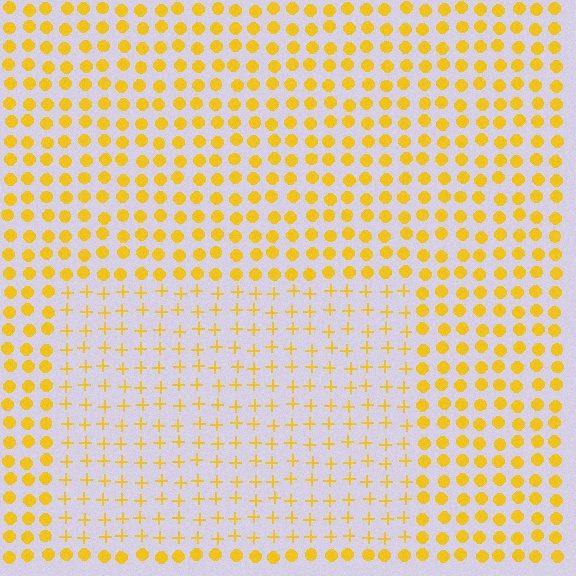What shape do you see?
I see a rectangle.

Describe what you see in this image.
The image is filled with small yellow elements arranged in a uniform grid. A rectangle-shaped region contains plus signs, while the surrounding area contains circles. The boundary is defined purely by the change in element shape.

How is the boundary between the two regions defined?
The boundary is defined by a change in element shape: plus signs inside vs. circles outside. All elements share the same color and spacing.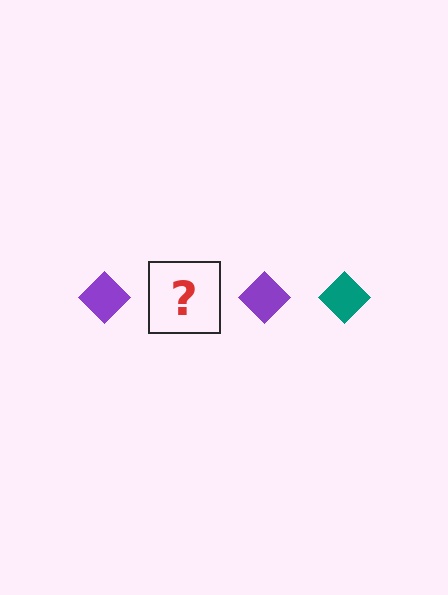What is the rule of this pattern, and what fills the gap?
The rule is that the pattern cycles through purple, teal diamonds. The gap should be filled with a teal diamond.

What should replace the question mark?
The question mark should be replaced with a teal diamond.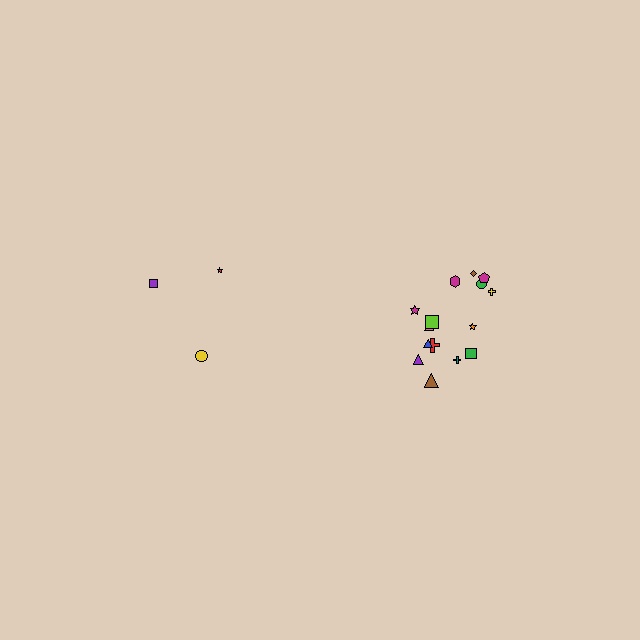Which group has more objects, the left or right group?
The right group.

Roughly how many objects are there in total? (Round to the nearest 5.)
Roughly 20 objects in total.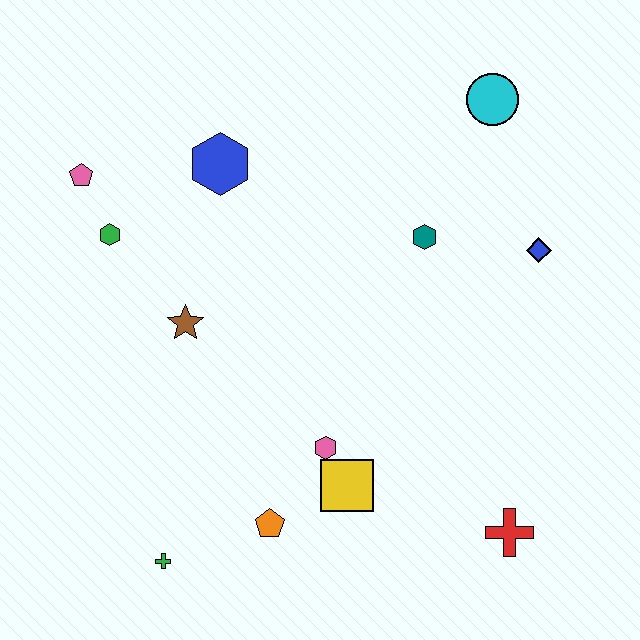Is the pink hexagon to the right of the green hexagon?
Yes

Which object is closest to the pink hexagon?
The yellow square is closest to the pink hexagon.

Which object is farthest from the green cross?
The cyan circle is farthest from the green cross.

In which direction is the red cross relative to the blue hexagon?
The red cross is below the blue hexagon.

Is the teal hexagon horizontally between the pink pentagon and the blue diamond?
Yes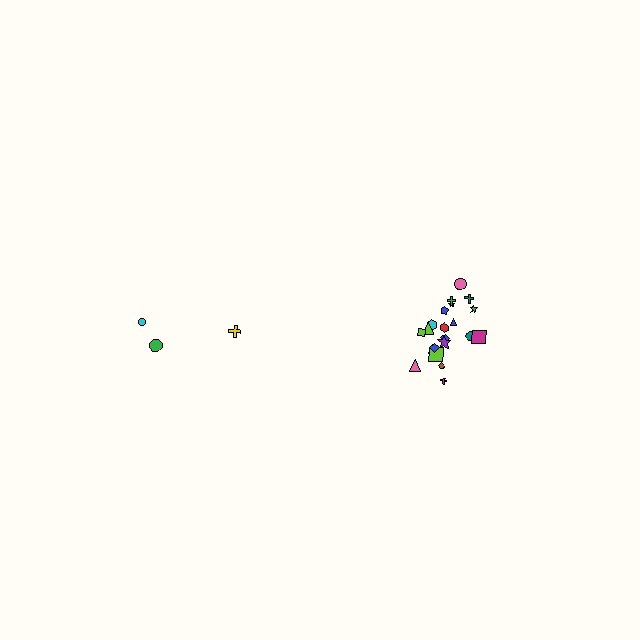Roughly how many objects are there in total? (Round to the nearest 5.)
Roughly 25 objects in total.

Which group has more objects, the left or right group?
The right group.